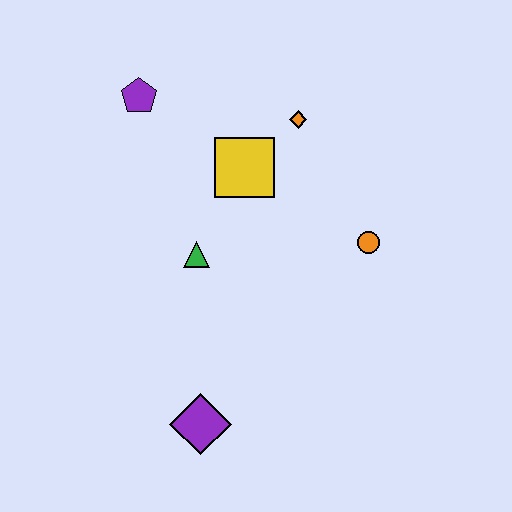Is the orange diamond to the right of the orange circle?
No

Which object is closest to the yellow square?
The orange diamond is closest to the yellow square.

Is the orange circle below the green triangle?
No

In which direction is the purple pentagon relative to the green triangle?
The purple pentagon is above the green triangle.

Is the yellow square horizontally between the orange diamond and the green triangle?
Yes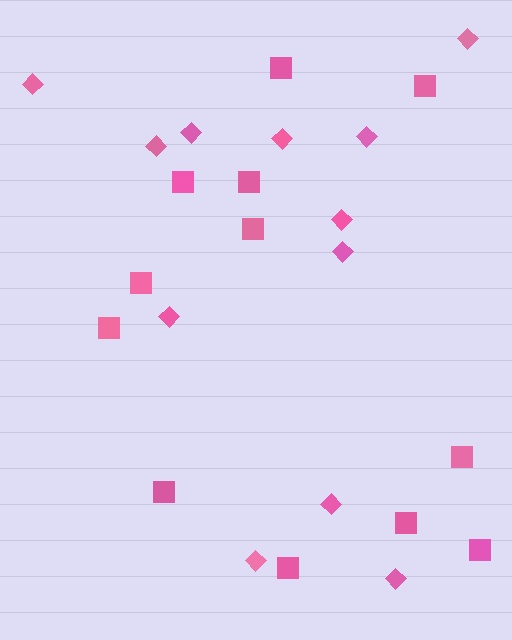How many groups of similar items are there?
There are 2 groups: one group of diamonds (12) and one group of squares (12).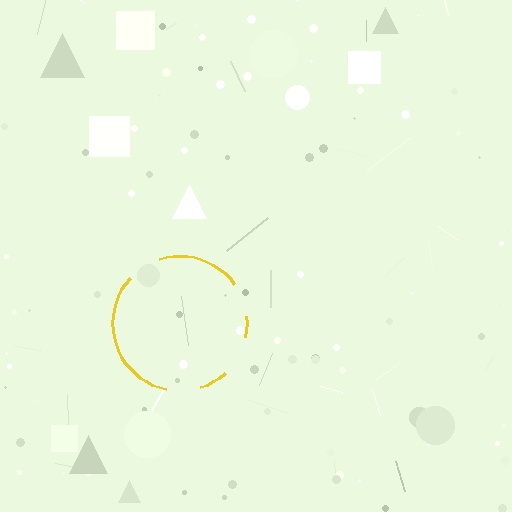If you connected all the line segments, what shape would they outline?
They would outline a circle.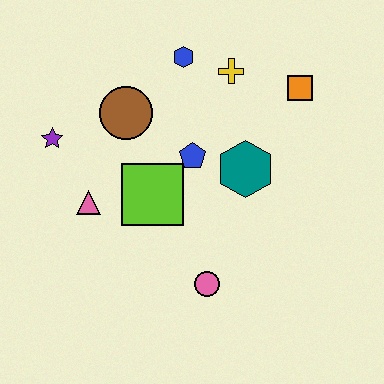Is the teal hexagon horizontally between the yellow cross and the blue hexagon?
No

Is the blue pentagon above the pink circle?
Yes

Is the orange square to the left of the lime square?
No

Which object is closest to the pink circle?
The lime square is closest to the pink circle.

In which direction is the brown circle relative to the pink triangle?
The brown circle is above the pink triangle.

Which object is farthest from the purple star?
The orange square is farthest from the purple star.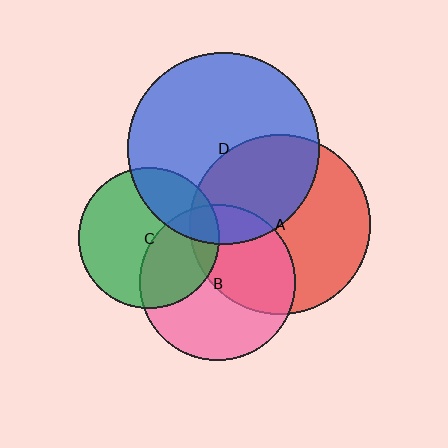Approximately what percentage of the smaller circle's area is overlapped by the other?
Approximately 35%.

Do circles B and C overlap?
Yes.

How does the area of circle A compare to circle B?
Approximately 1.3 times.